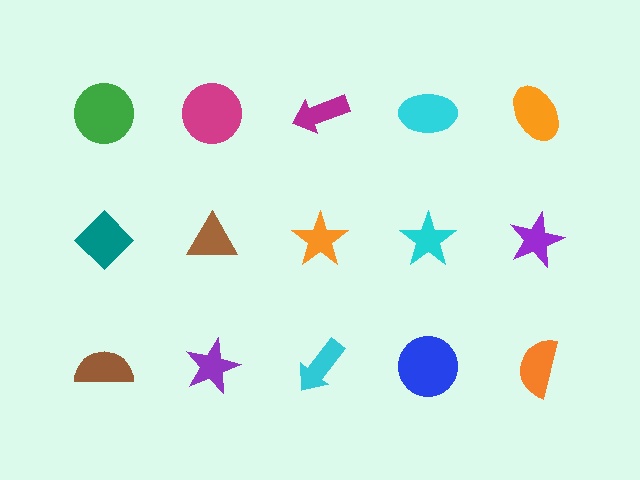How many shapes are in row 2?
5 shapes.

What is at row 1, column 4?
A cyan ellipse.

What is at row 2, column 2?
A brown triangle.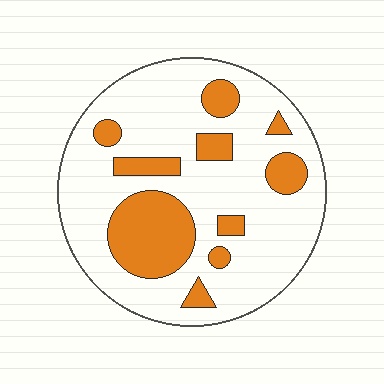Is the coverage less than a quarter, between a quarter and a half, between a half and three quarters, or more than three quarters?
Less than a quarter.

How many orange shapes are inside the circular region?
10.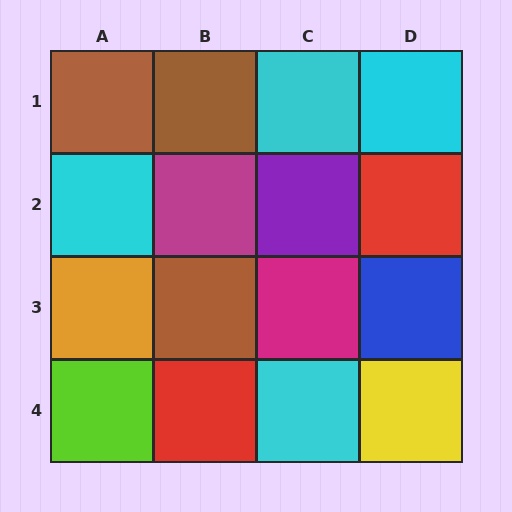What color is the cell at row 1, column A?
Brown.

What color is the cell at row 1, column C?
Cyan.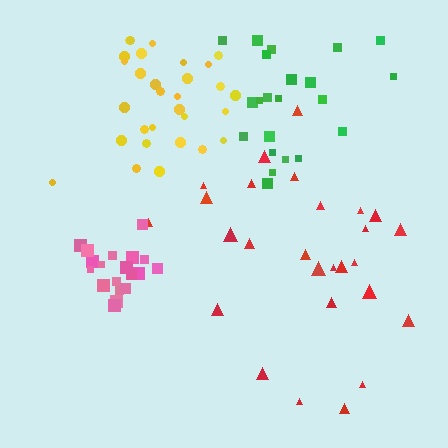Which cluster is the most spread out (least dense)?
Green.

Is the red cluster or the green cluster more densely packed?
Red.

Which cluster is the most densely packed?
Pink.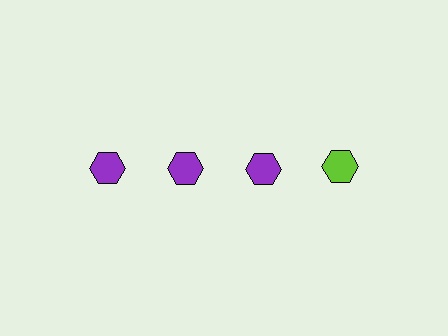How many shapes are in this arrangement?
There are 4 shapes arranged in a grid pattern.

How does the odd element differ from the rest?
It has a different color: lime instead of purple.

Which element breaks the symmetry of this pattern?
The lime hexagon in the top row, second from right column breaks the symmetry. All other shapes are purple hexagons.